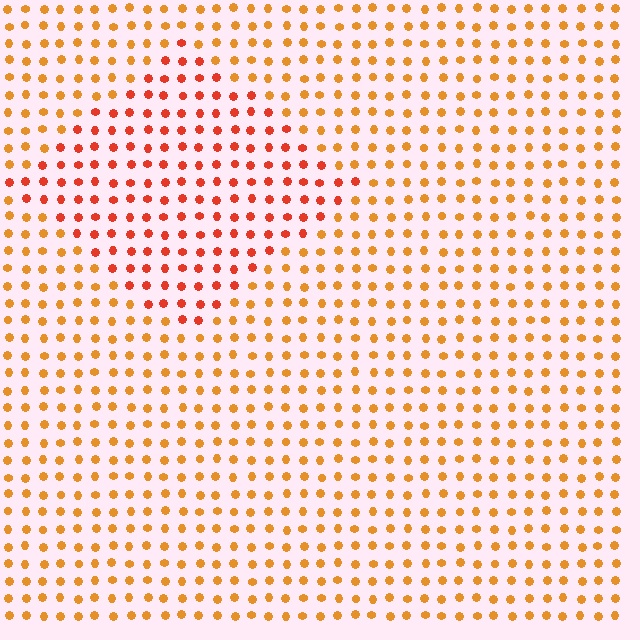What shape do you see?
I see a diamond.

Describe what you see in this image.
The image is filled with small orange elements in a uniform arrangement. A diamond-shaped region is visible where the elements are tinted to a slightly different hue, forming a subtle color boundary.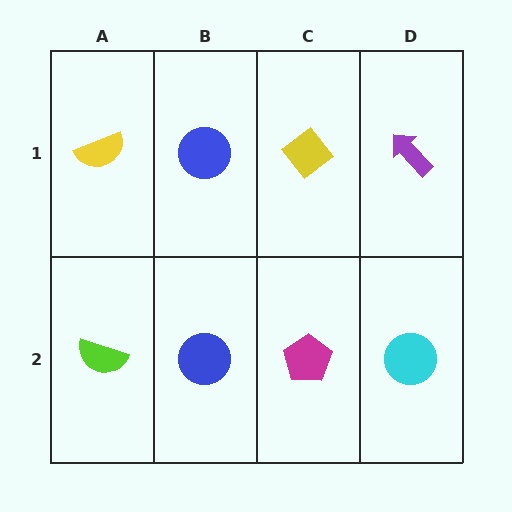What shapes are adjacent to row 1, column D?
A cyan circle (row 2, column D), a yellow diamond (row 1, column C).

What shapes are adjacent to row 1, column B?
A blue circle (row 2, column B), a yellow semicircle (row 1, column A), a yellow diamond (row 1, column C).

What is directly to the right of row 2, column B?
A magenta pentagon.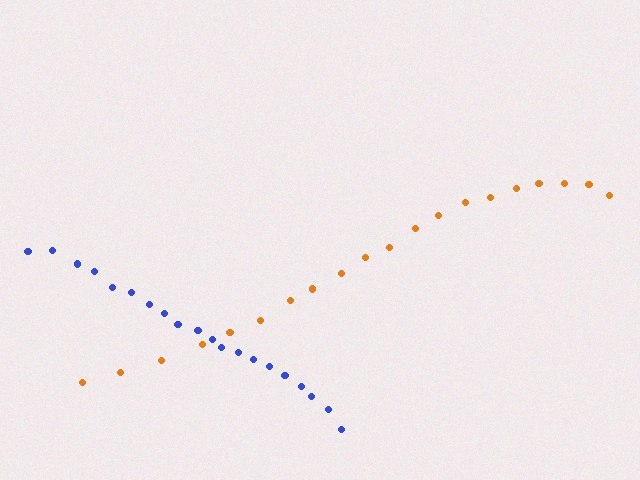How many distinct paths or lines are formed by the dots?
There are 2 distinct paths.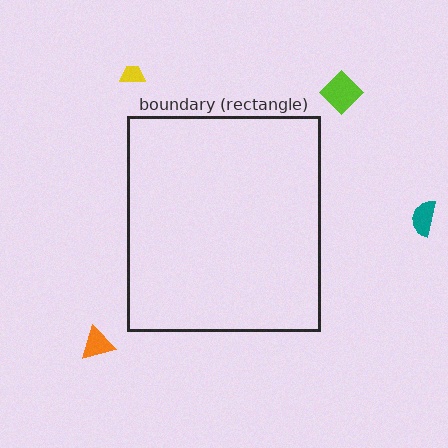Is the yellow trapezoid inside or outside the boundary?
Outside.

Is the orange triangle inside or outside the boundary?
Outside.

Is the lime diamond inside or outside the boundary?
Outside.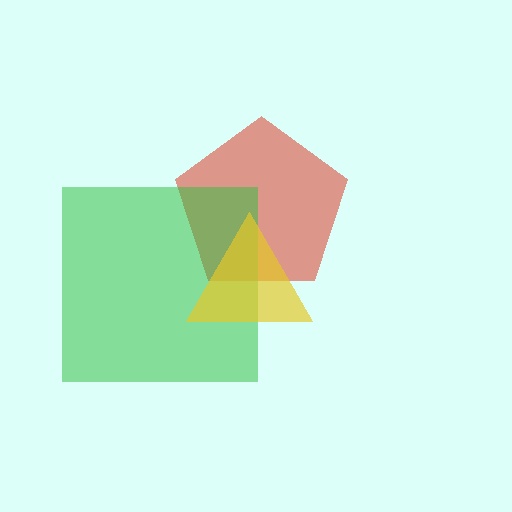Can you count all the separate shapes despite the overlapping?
Yes, there are 3 separate shapes.